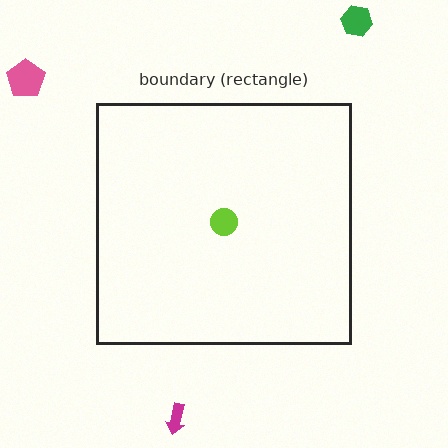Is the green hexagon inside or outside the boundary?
Outside.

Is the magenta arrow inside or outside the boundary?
Outside.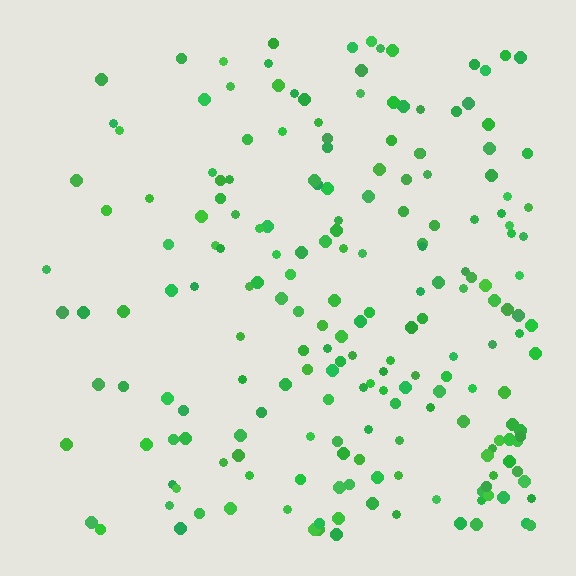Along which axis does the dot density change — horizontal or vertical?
Horizontal.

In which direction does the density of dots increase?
From left to right, with the right side densest.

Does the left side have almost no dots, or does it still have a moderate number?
Still a moderate number, just noticeably fewer than the right.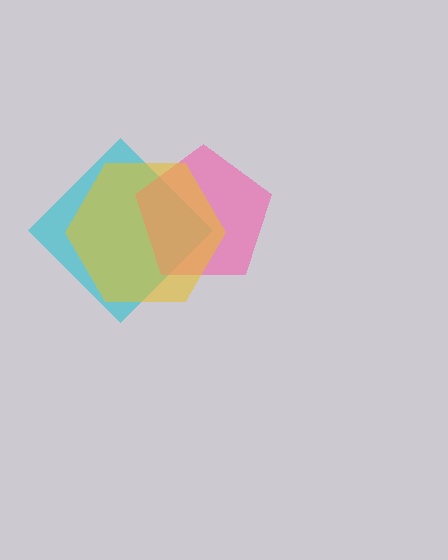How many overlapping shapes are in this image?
There are 3 overlapping shapes in the image.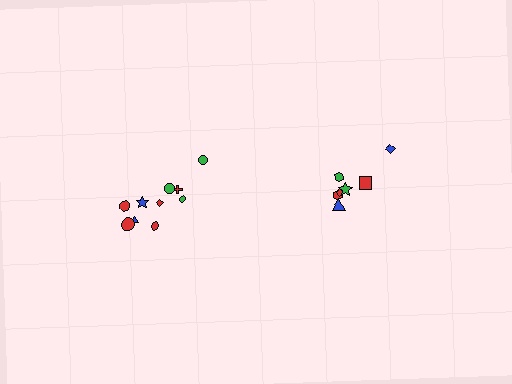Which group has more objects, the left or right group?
The left group.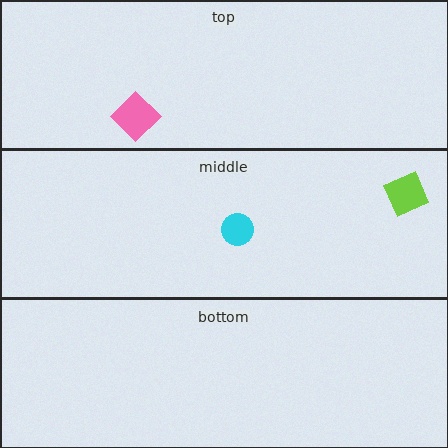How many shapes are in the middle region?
2.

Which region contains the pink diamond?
The top region.